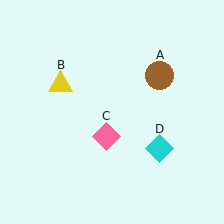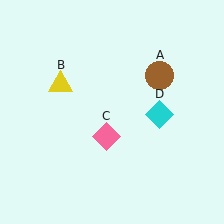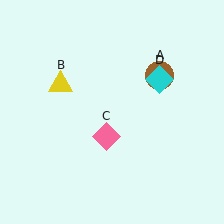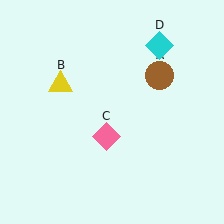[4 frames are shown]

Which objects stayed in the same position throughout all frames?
Brown circle (object A) and yellow triangle (object B) and pink diamond (object C) remained stationary.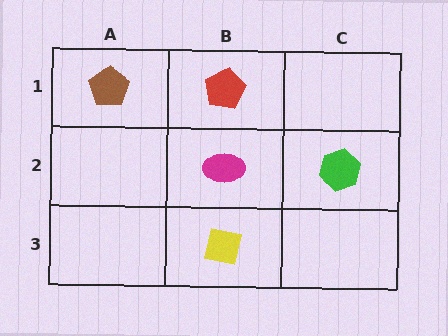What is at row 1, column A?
A brown pentagon.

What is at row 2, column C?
A green hexagon.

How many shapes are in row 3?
1 shape.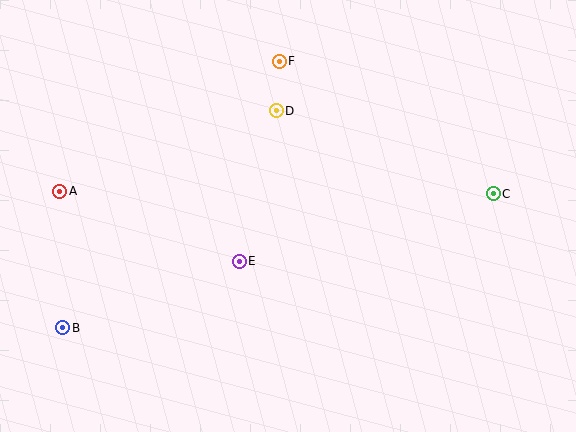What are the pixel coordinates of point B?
Point B is at (63, 328).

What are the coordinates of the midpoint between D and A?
The midpoint between D and A is at (168, 151).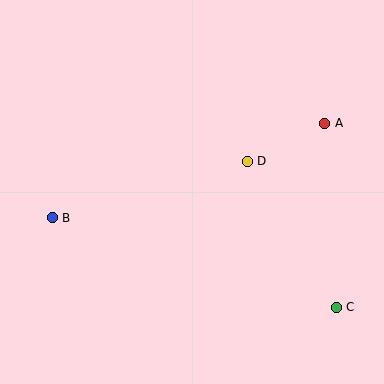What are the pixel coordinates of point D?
Point D is at (247, 161).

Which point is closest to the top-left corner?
Point B is closest to the top-left corner.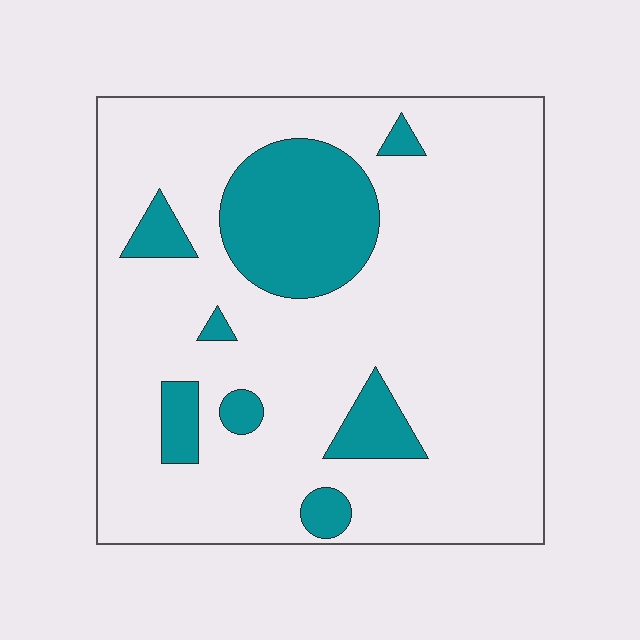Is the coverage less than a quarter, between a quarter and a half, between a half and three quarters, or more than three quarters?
Less than a quarter.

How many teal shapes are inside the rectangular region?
8.